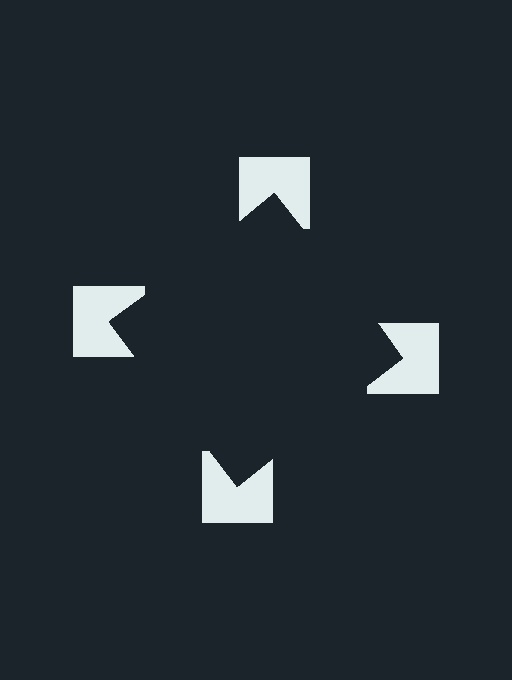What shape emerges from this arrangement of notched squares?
An illusory square — its edges are inferred from the aligned wedge cuts in the notched squares, not physically drawn.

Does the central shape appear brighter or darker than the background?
It typically appears slightly darker than the background, even though no actual brightness change is drawn.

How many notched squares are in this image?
There are 4 — one at each vertex of the illusory square.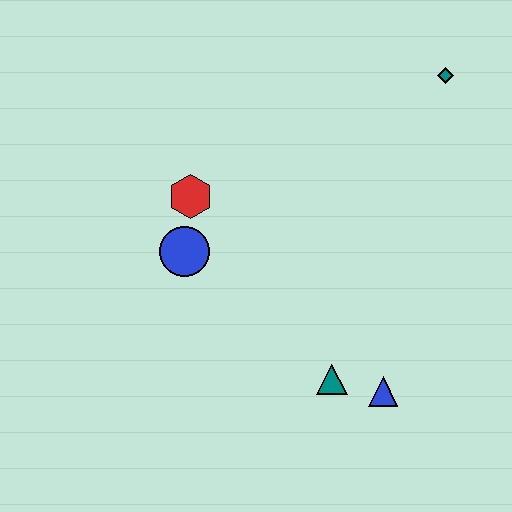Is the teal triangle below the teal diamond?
Yes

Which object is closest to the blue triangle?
The teal triangle is closest to the blue triangle.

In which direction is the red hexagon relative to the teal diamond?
The red hexagon is to the left of the teal diamond.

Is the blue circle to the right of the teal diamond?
No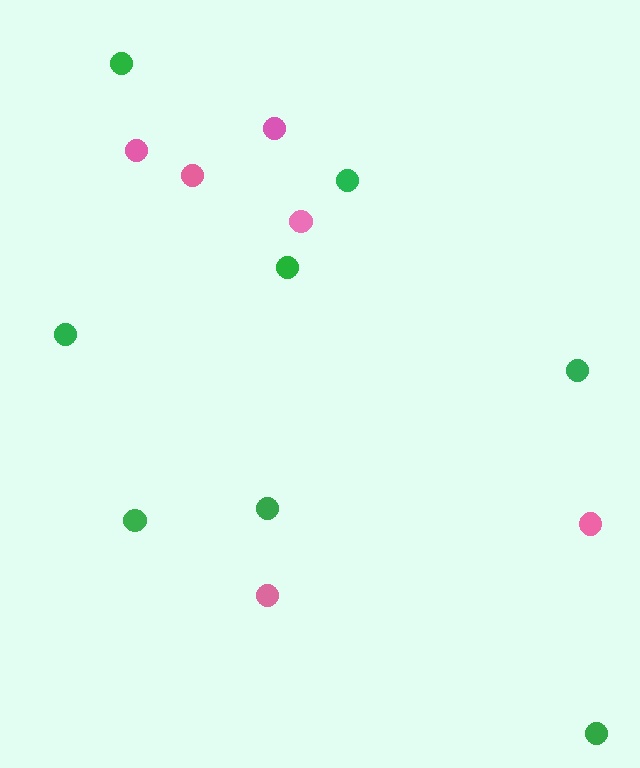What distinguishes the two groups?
There are 2 groups: one group of pink circles (6) and one group of green circles (8).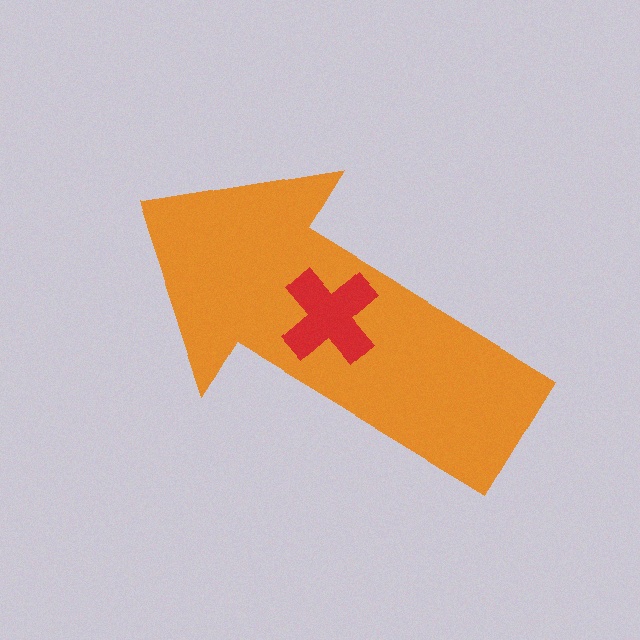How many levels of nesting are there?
2.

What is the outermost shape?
The orange arrow.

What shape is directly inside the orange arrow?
The red cross.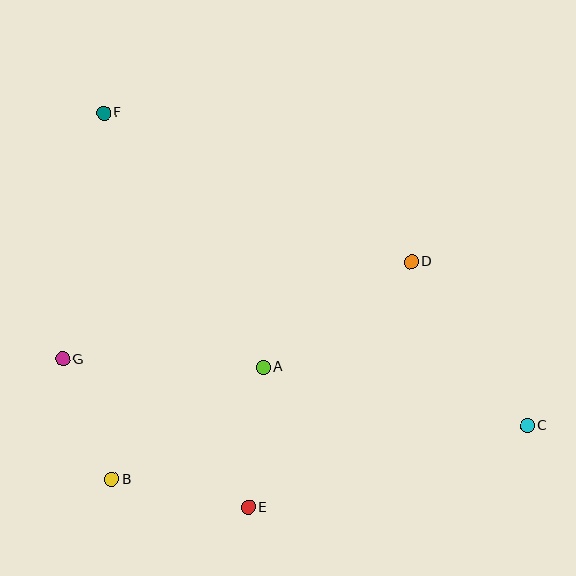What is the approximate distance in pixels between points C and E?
The distance between C and E is approximately 291 pixels.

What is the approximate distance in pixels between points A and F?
The distance between A and F is approximately 301 pixels.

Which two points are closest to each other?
Points B and G are closest to each other.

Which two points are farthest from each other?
Points C and F are farthest from each other.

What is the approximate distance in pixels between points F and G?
The distance between F and G is approximately 250 pixels.